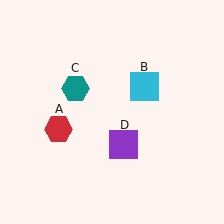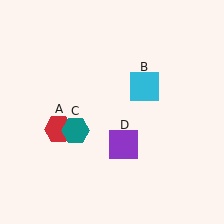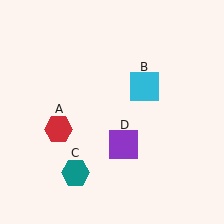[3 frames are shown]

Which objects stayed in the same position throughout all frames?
Red hexagon (object A) and cyan square (object B) and purple square (object D) remained stationary.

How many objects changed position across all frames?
1 object changed position: teal hexagon (object C).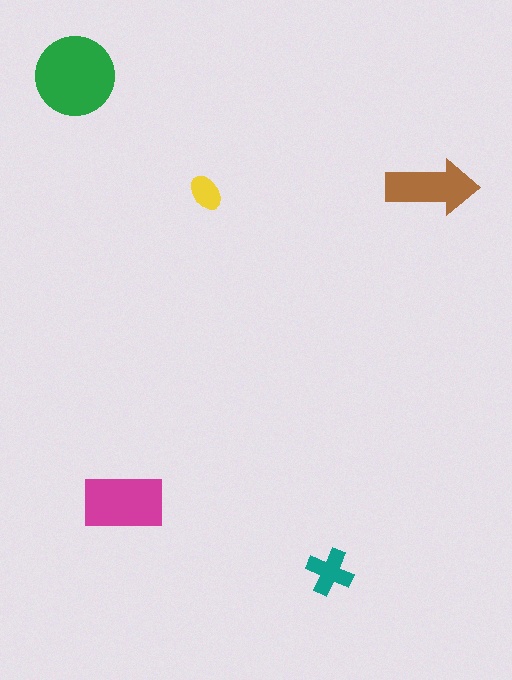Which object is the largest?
The green circle.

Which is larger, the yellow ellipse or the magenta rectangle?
The magenta rectangle.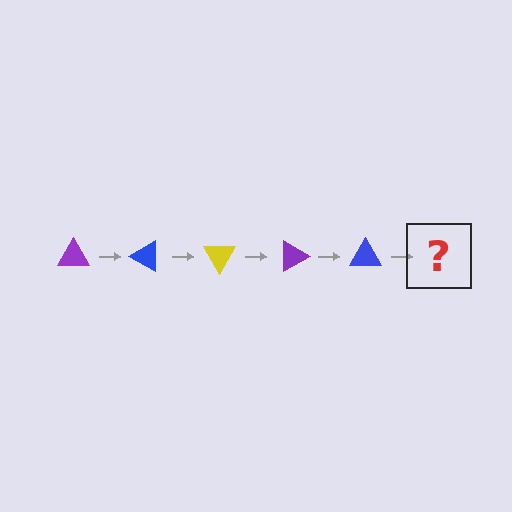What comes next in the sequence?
The next element should be a yellow triangle, rotated 150 degrees from the start.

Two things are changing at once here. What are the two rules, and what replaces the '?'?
The two rules are that it rotates 30 degrees each step and the color cycles through purple, blue, and yellow. The '?' should be a yellow triangle, rotated 150 degrees from the start.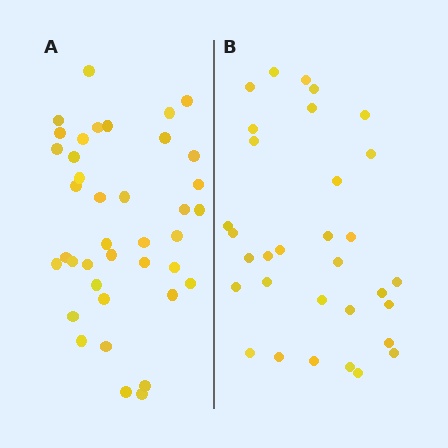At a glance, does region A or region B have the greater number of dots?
Region A (the left region) has more dots.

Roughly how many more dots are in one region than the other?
Region A has roughly 8 or so more dots than region B.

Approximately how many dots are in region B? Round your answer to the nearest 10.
About 30 dots. (The exact count is 32, which rounds to 30.)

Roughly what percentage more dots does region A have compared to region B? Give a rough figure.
About 20% more.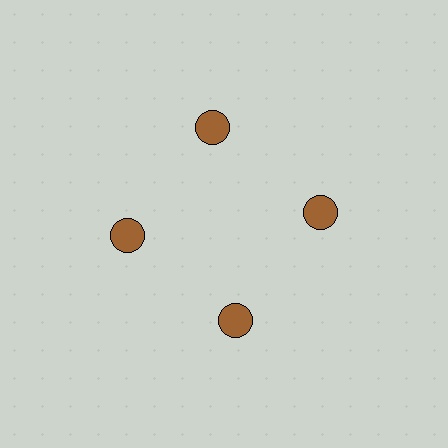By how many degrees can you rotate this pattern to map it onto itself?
The pattern maps onto itself every 90 degrees of rotation.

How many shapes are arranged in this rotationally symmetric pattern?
There are 4 shapes, arranged in 4 groups of 1.